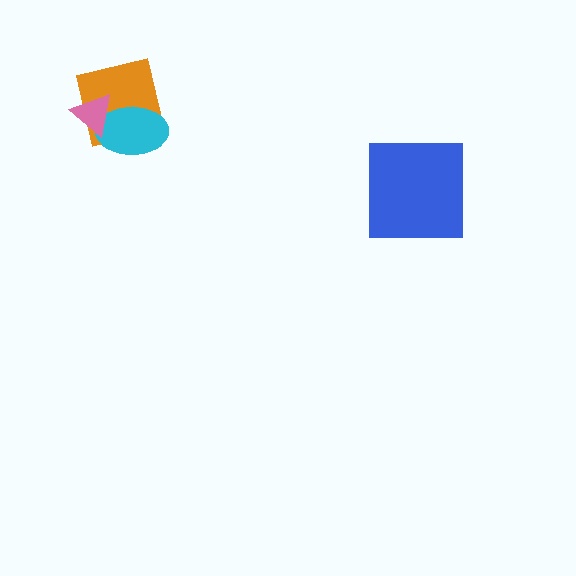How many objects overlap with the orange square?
2 objects overlap with the orange square.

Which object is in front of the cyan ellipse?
The pink triangle is in front of the cyan ellipse.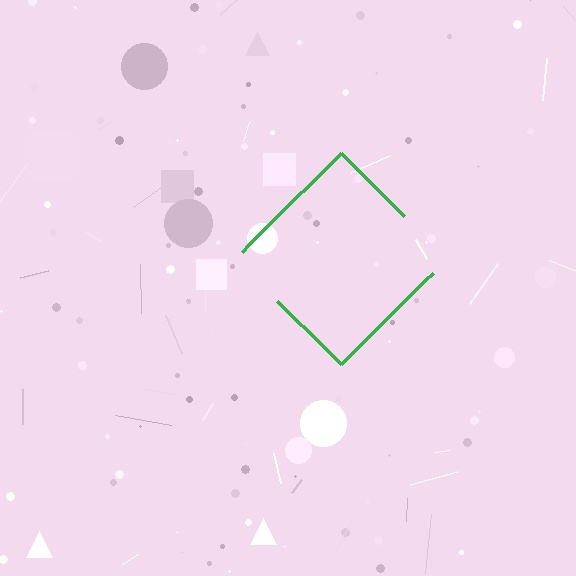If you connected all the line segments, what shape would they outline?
They would outline a diamond.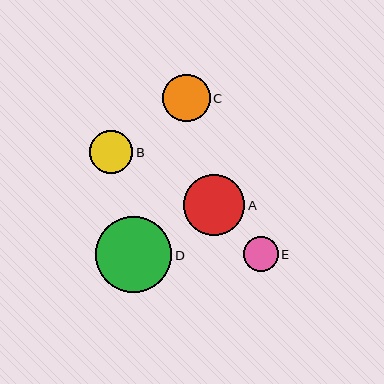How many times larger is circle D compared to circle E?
Circle D is approximately 2.2 times the size of circle E.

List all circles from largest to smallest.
From largest to smallest: D, A, C, B, E.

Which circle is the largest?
Circle D is the largest with a size of approximately 76 pixels.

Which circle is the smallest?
Circle E is the smallest with a size of approximately 35 pixels.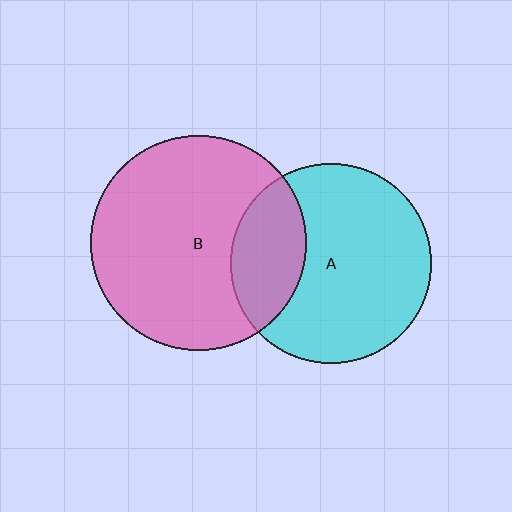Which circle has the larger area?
Circle B (pink).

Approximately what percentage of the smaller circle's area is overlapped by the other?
Approximately 25%.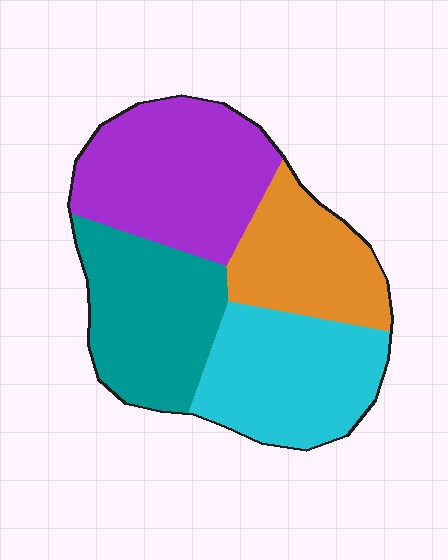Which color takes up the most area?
Purple, at roughly 30%.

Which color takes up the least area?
Orange, at roughly 20%.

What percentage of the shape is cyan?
Cyan covers 26% of the shape.